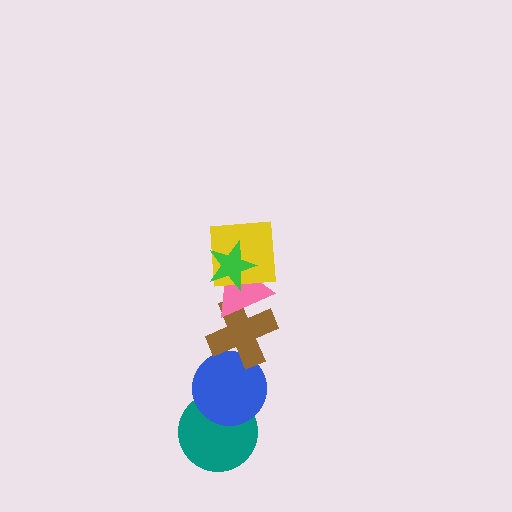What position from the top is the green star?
The green star is 1st from the top.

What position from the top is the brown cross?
The brown cross is 4th from the top.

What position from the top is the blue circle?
The blue circle is 5th from the top.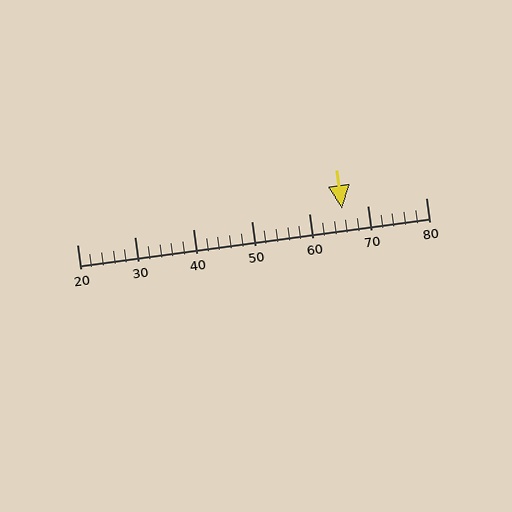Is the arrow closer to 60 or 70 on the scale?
The arrow is closer to 70.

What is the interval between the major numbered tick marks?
The major tick marks are spaced 10 units apart.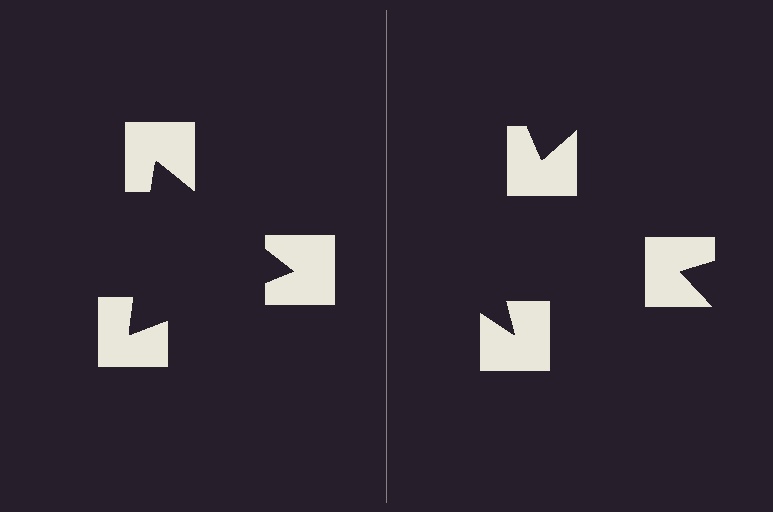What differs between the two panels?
The notched squares are positioned identically on both sides; only the wedge orientations differ. On the left they align to a triangle; on the right they are misaligned.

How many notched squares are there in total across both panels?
6 — 3 on each side.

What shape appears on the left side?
An illusory triangle.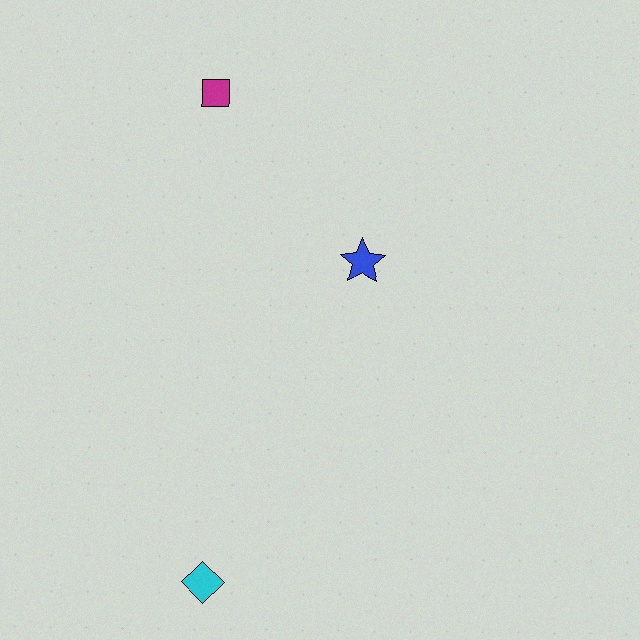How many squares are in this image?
There is 1 square.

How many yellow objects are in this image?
There are no yellow objects.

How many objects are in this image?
There are 3 objects.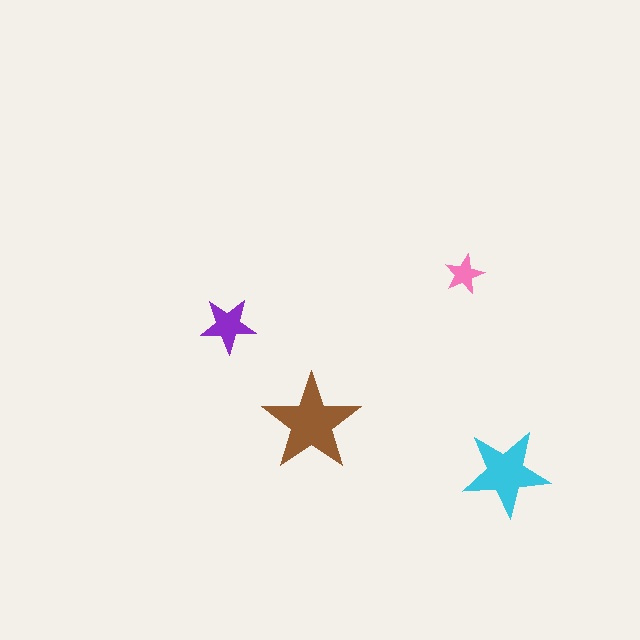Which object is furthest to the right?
The cyan star is rightmost.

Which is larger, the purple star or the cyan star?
The cyan one.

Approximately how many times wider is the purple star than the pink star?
About 1.5 times wider.